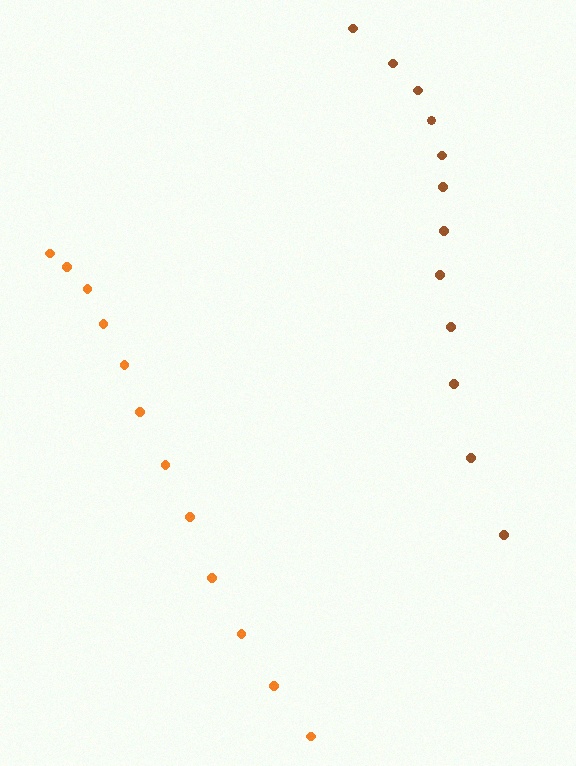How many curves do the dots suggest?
There are 2 distinct paths.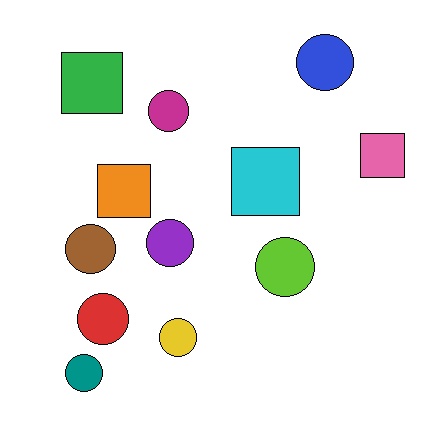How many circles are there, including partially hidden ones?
There are 8 circles.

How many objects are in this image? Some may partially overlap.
There are 12 objects.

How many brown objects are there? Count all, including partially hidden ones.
There is 1 brown object.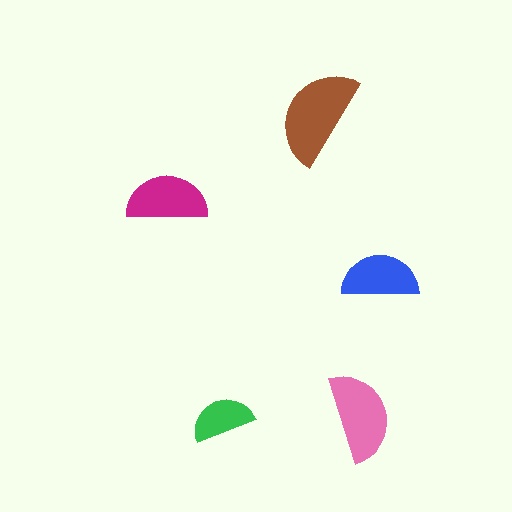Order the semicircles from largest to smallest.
the brown one, the pink one, the magenta one, the blue one, the green one.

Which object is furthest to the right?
The blue semicircle is rightmost.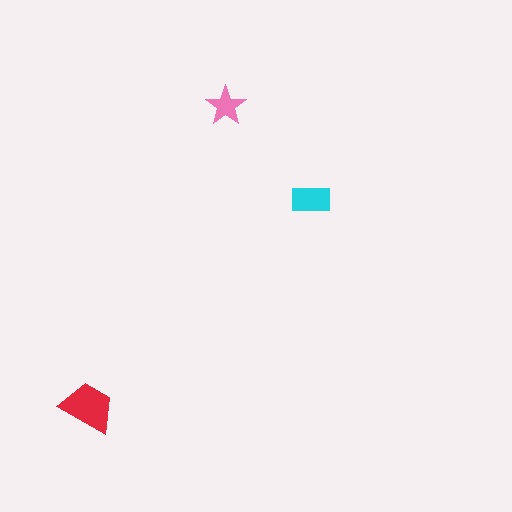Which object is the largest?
The red trapezoid.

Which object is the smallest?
The pink star.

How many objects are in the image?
There are 3 objects in the image.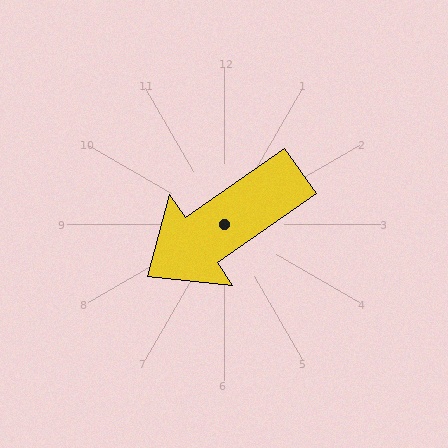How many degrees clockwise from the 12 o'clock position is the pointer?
Approximately 235 degrees.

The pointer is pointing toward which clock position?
Roughly 8 o'clock.